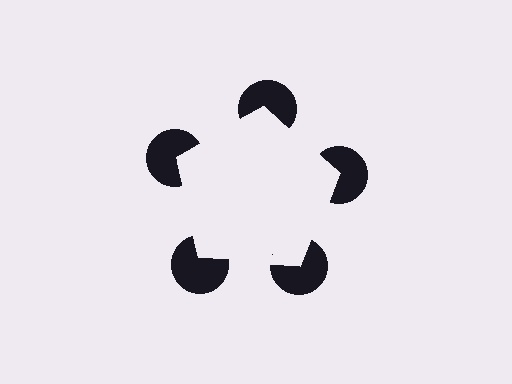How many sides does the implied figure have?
5 sides.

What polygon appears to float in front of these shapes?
An illusory pentagon — its edges are inferred from the aligned wedge cuts in the pac-man discs, not physically drawn.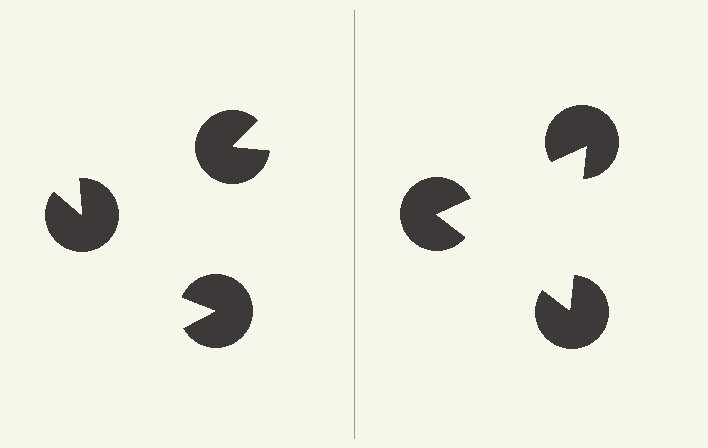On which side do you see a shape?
An illusory triangle appears on the right side. On the left side the wedge cuts are rotated, so no coherent shape forms.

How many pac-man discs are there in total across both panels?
6 — 3 on each side.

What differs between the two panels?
The pac-man discs are positioned identically on both sides; only the wedge orientations differ. On the right they align to a triangle; on the left they are misaligned.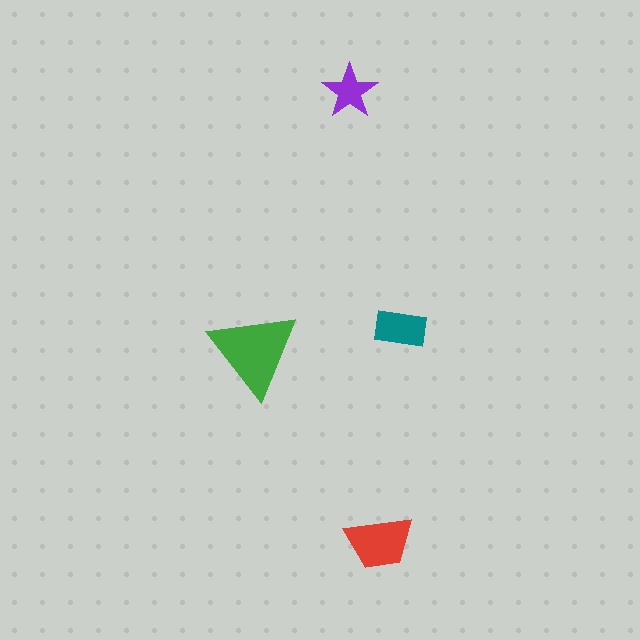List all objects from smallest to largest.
The purple star, the teal rectangle, the red trapezoid, the green triangle.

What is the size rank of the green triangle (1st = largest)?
1st.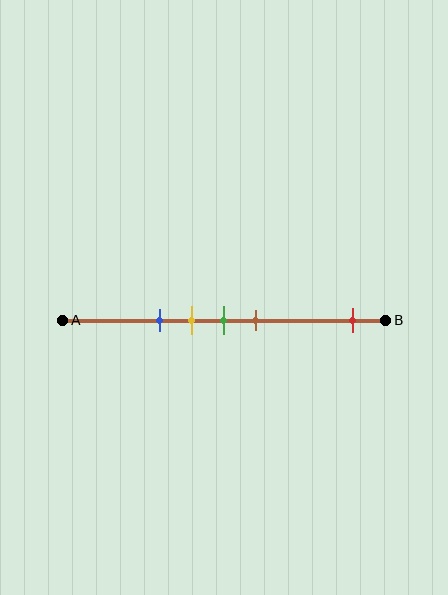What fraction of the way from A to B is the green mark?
The green mark is approximately 50% (0.5) of the way from A to B.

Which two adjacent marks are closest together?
The yellow and green marks are the closest adjacent pair.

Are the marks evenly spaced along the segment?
No, the marks are not evenly spaced.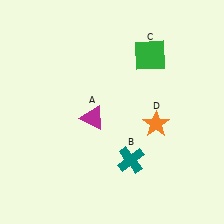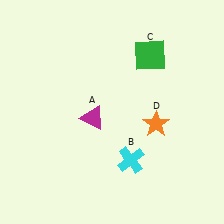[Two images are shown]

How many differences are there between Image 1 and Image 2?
There is 1 difference between the two images.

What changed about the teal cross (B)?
In Image 1, B is teal. In Image 2, it changed to cyan.